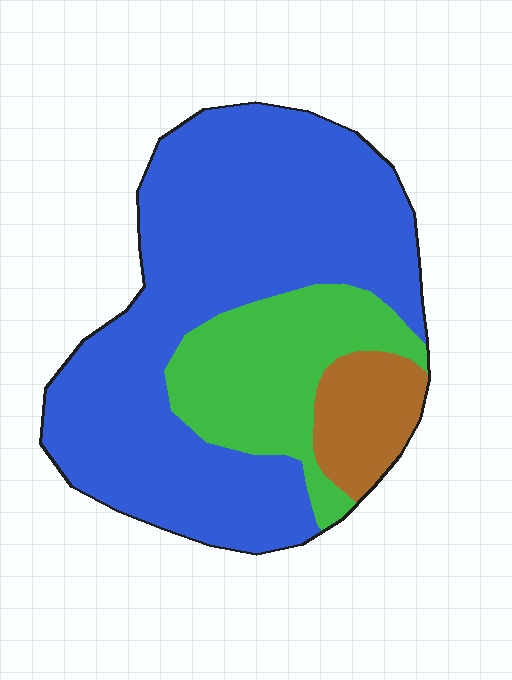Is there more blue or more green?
Blue.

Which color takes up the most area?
Blue, at roughly 65%.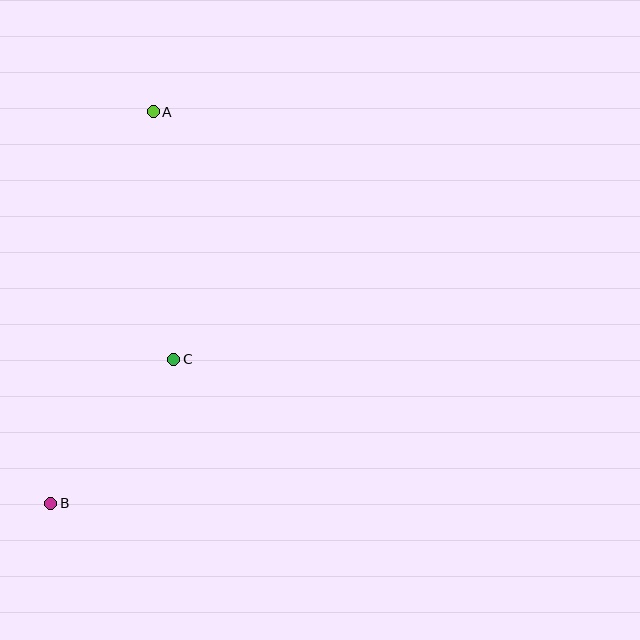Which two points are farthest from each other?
Points A and B are farthest from each other.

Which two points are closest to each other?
Points B and C are closest to each other.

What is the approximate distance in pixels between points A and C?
The distance between A and C is approximately 248 pixels.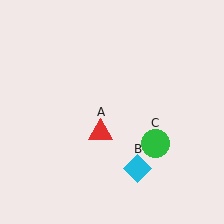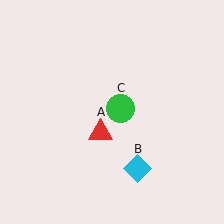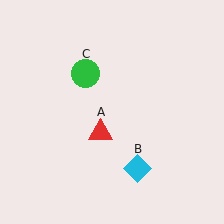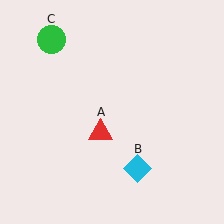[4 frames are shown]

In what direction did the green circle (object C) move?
The green circle (object C) moved up and to the left.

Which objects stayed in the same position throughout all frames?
Red triangle (object A) and cyan diamond (object B) remained stationary.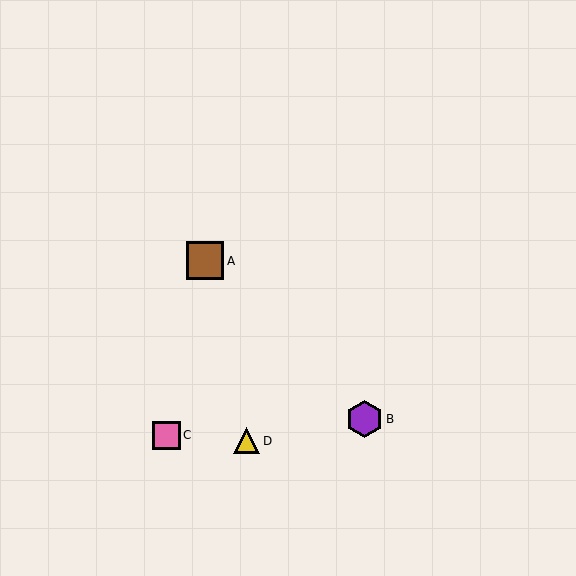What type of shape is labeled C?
Shape C is a pink square.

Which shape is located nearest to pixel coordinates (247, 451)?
The yellow triangle (labeled D) at (246, 441) is nearest to that location.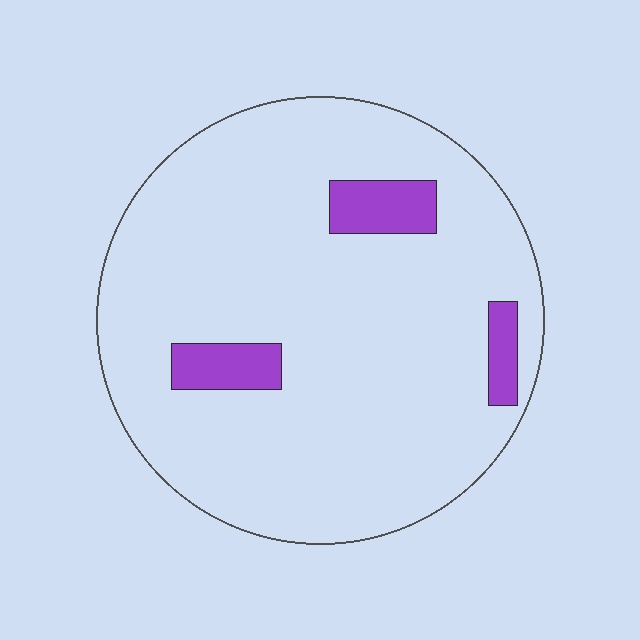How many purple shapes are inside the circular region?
3.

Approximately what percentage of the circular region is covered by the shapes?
Approximately 10%.